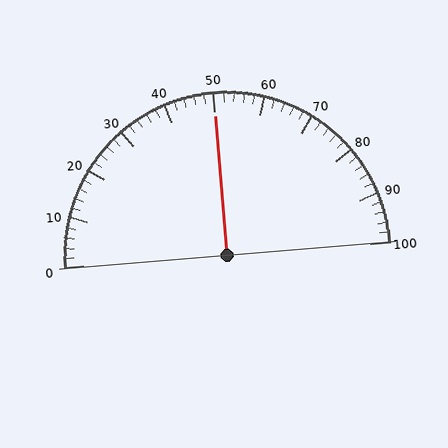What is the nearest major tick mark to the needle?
The nearest major tick mark is 50.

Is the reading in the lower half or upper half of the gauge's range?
The reading is in the upper half of the range (0 to 100).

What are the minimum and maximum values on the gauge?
The gauge ranges from 0 to 100.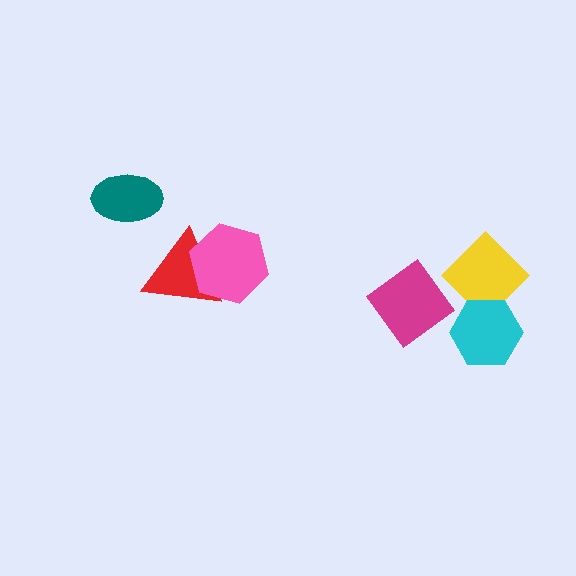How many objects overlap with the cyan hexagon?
1 object overlaps with the cyan hexagon.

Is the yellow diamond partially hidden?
Yes, it is partially covered by another shape.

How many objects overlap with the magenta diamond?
0 objects overlap with the magenta diamond.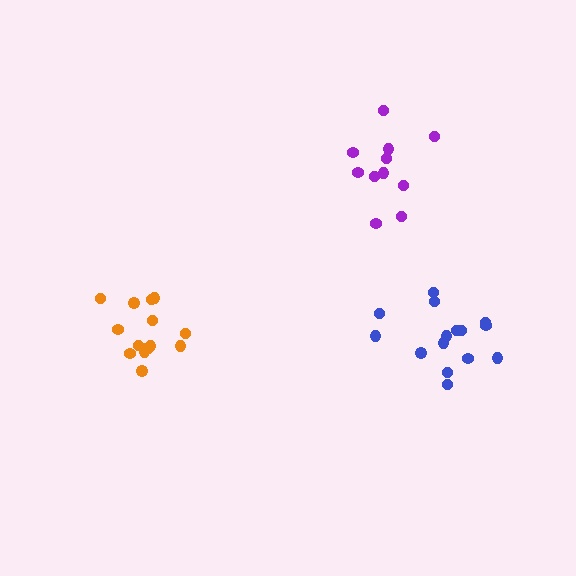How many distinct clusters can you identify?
There are 3 distinct clusters.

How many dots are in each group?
Group 1: 11 dots, Group 2: 15 dots, Group 3: 15 dots (41 total).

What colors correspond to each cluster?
The clusters are colored: purple, orange, blue.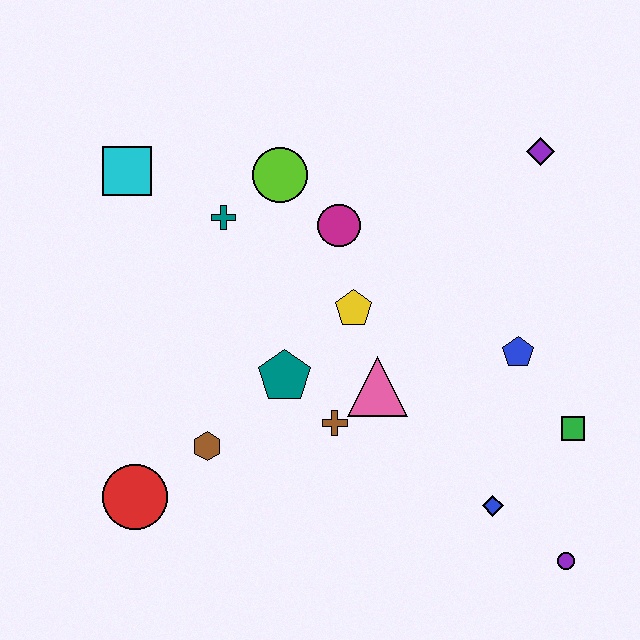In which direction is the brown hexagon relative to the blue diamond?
The brown hexagon is to the left of the blue diamond.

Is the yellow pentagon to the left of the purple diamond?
Yes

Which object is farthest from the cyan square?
The purple circle is farthest from the cyan square.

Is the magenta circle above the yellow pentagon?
Yes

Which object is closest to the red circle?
The brown hexagon is closest to the red circle.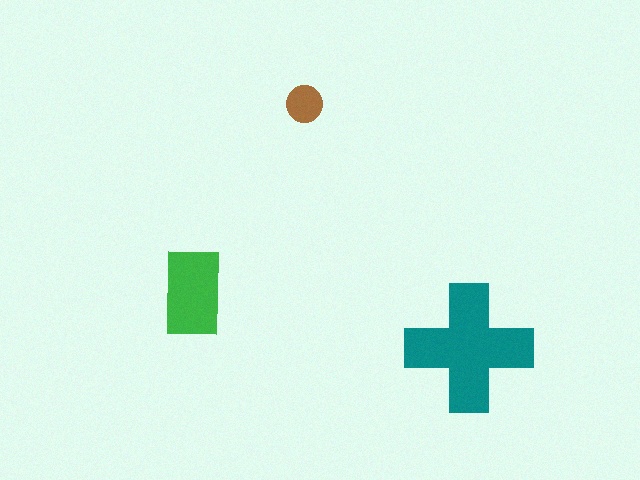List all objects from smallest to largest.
The brown circle, the green rectangle, the teal cross.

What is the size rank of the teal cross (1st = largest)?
1st.